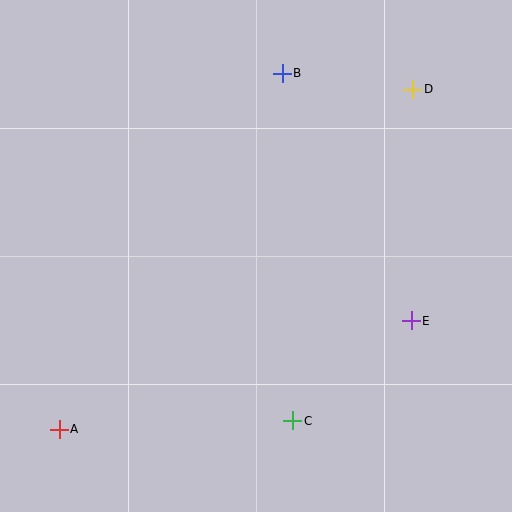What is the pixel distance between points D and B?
The distance between D and B is 132 pixels.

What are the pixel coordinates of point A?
Point A is at (59, 429).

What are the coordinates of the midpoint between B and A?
The midpoint between B and A is at (171, 251).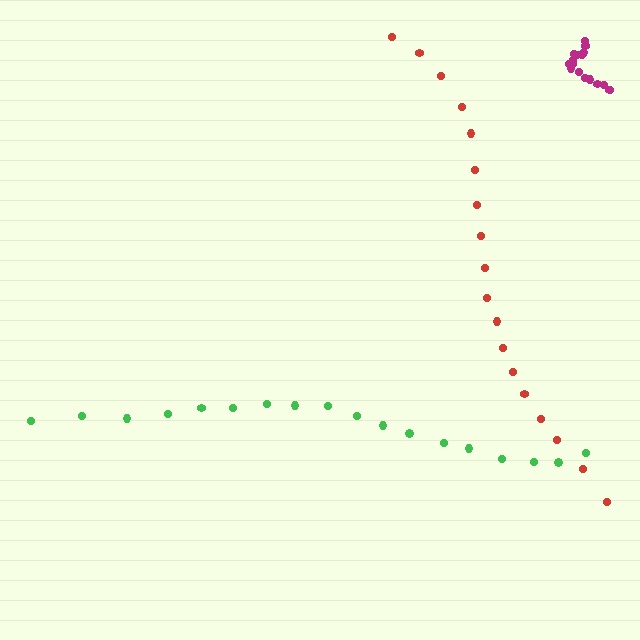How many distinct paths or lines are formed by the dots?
There are 3 distinct paths.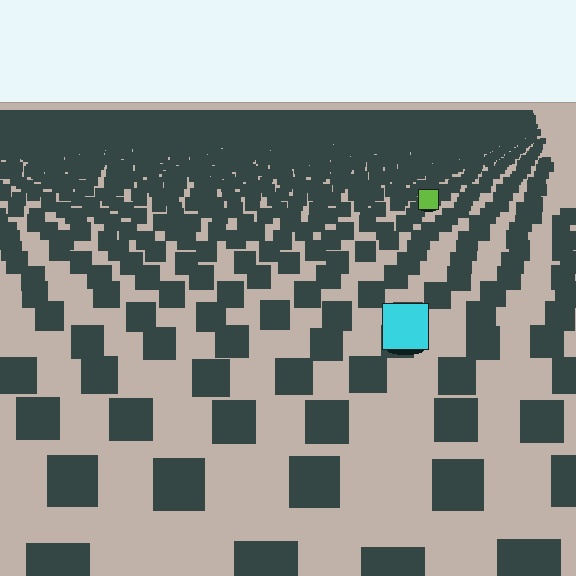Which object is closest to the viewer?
The cyan square is closest. The texture marks near it are larger and more spread out.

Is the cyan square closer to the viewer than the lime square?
Yes. The cyan square is closer — you can tell from the texture gradient: the ground texture is coarser near it.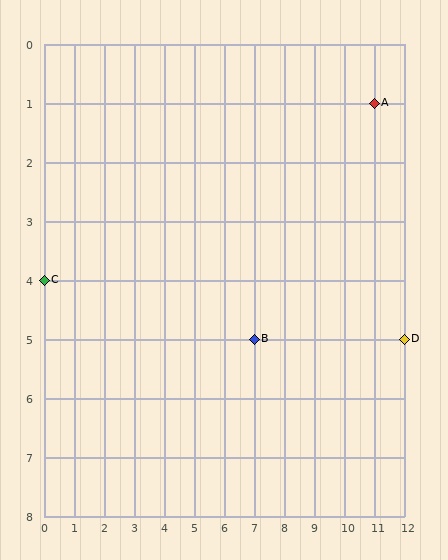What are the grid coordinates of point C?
Point C is at grid coordinates (0, 4).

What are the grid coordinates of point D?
Point D is at grid coordinates (12, 5).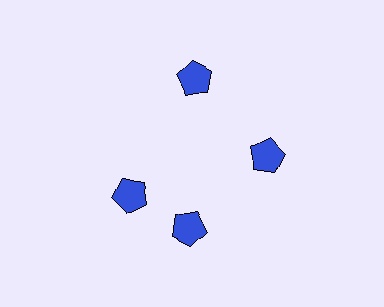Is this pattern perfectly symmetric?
No. The 4 blue pentagons are arranged in a ring, but one element near the 9 o'clock position is rotated out of alignment along the ring, breaking the 4-fold rotational symmetry.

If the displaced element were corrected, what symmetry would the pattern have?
It would have 4-fold rotational symmetry — the pattern would map onto itself every 90 degrees.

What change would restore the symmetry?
The symmetry would be restored by rotating it back into even spacing with its neighbors so that all 4 pentagons sit at equal angles and equal distance from the center.